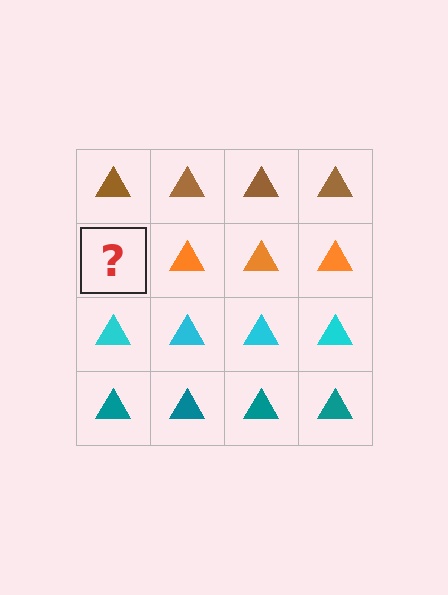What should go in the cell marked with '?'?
The missing cell should contain an orange triangle.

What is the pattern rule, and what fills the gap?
The rule is that each row has a consistent color. The gap should be filled with an orange triangle.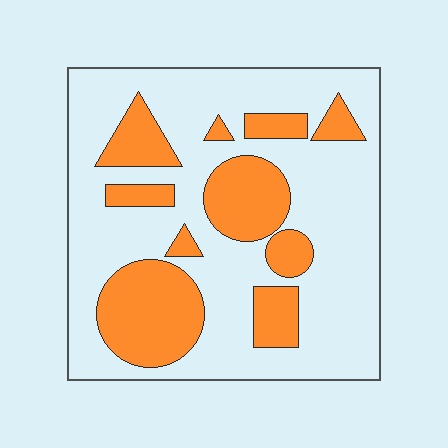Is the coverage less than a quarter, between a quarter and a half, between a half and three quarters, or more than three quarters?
Between a quarter and a half.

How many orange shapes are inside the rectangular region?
10.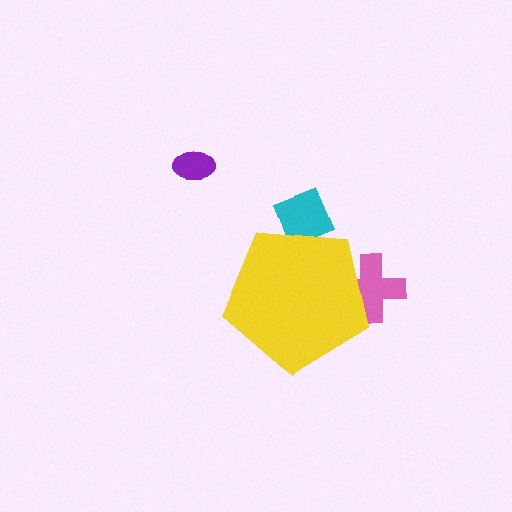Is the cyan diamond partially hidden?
Yes, the cyan diamond is partially hidden behind the yellow pentagon.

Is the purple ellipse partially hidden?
No, the purple ellipse is fully visible.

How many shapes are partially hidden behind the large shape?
2 shapes are partially hidden.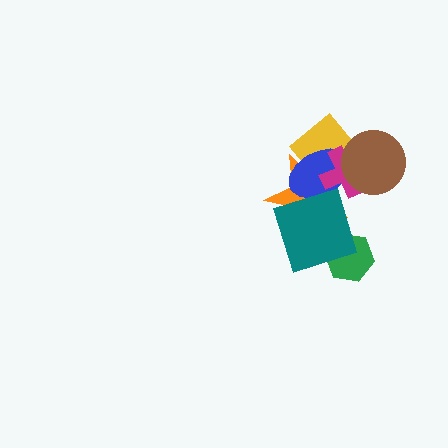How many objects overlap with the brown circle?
3 objects overlap with the brown circle.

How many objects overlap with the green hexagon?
1 object overlaps with the green hexagon.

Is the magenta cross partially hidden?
Yes, it is partially covered by another shape.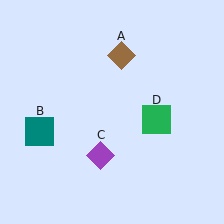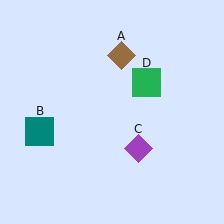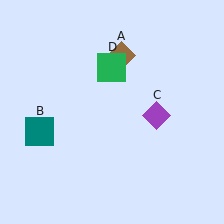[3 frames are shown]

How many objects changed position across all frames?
2 objects changed position: purple diamond (object C), green square (object D).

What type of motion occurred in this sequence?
The purple diamond (object C), green square (object D) rotated counterclockwise around the center of the scene.